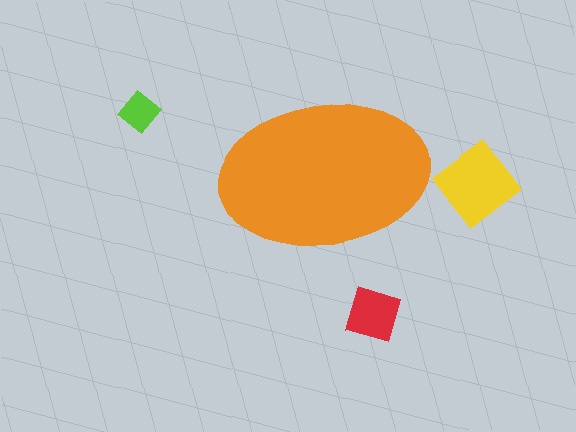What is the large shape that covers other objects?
An orange ellipse.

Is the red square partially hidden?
No, the red square is fully visible.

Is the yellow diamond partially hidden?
No, the yellow diamond is fully visible.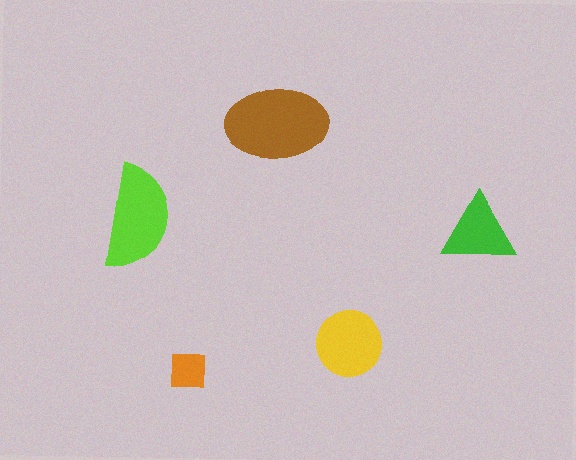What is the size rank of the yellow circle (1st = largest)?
3rd.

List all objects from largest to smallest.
The brown ellipse, the lime semicircle, the yellow circle, the green triangle, the orange square.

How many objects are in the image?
There are 5 objects in the image.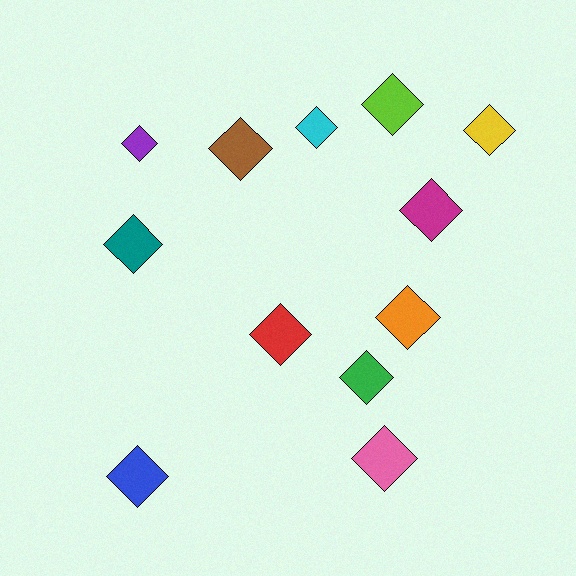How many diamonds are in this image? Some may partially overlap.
There are 12 diamonds.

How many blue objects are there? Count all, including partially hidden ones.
There is 1 blue object.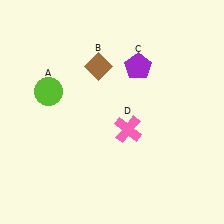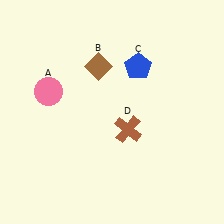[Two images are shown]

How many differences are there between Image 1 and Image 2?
There are 3 differences between the two images.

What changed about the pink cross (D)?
In Image 1, D is pink. In Image 2, it changed to brown.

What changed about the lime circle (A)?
In Image 1, A is lime. In Image 2, it changed to pink.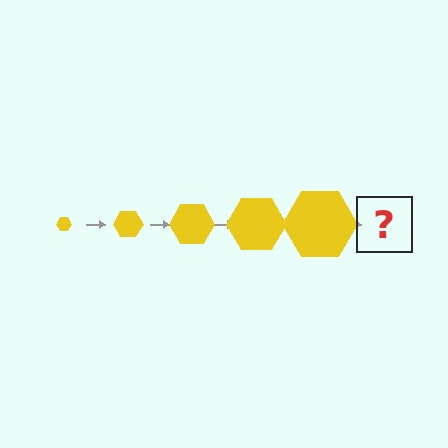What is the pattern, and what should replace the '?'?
The pattern is that the hexagon gets progressively larger each step. The '?' should be a yellow hexagon, larger than the previous one.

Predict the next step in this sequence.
The next step is a yellow hexagon, larger than the previous one.